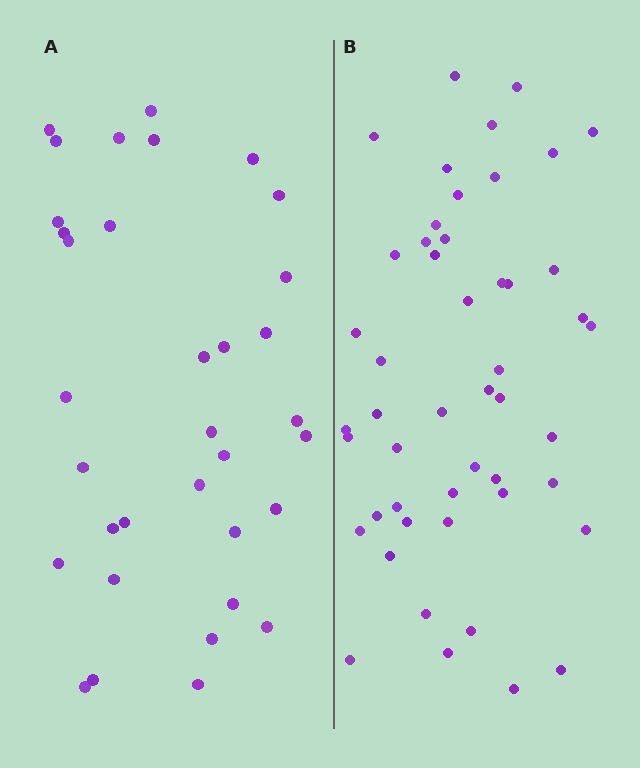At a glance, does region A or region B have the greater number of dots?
Region B (the right region) has more dots.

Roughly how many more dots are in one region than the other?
Region B has approximately 15 more dots than region A.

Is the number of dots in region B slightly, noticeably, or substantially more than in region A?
Region B has noticeably more, but not dramatically so. The ratio is roughly 1.4 to 1.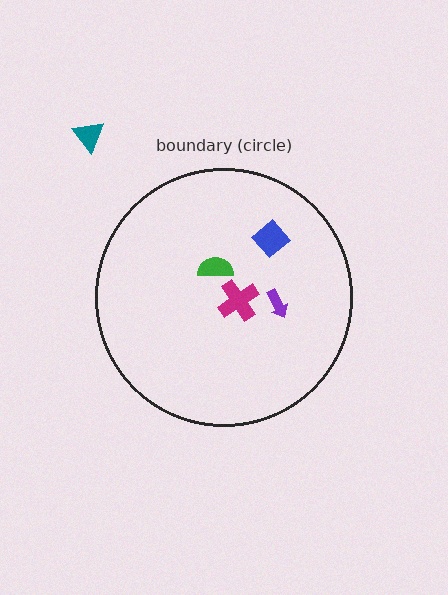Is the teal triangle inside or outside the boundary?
Outside.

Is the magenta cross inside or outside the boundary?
Inside.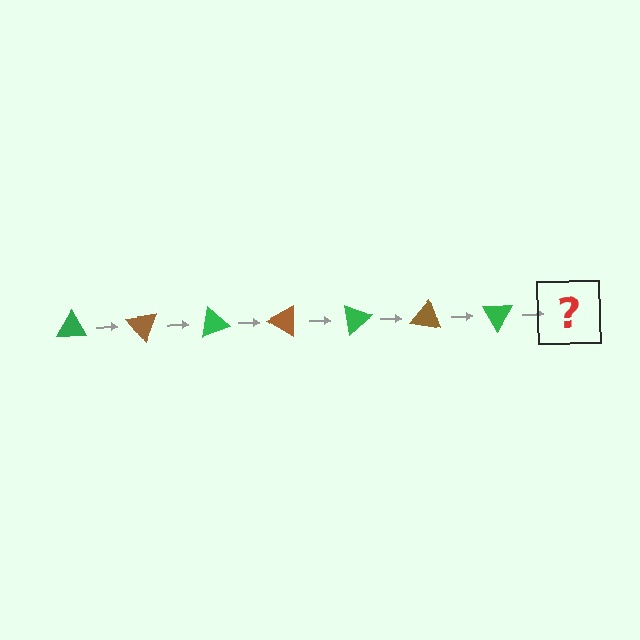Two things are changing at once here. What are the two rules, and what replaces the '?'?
The two rules are that it rotates 50 degrees each step and the color cycles through green and brown. The '?' should be a brown triangle, rotated 350 degrees from the start.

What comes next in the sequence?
The next element should be a brown triangle, rotated 350 degrees from the start.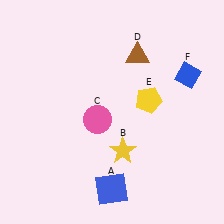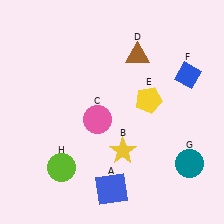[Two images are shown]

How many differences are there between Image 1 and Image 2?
There are 2 differences between the two images.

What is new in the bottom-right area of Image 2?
A teal circle (G) was added in the bottom-right area of Image 2.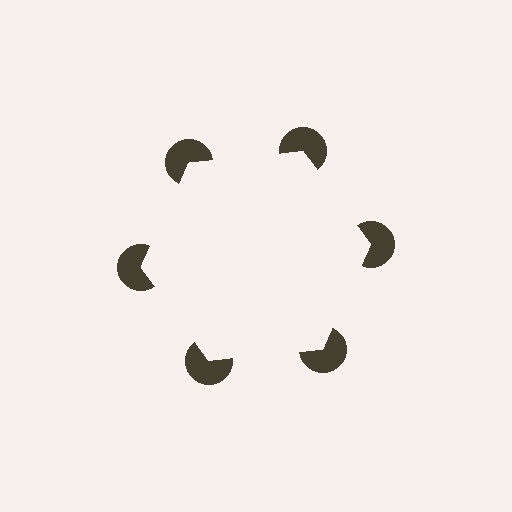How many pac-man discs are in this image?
There are 6 — one at each vertex of the illusory hexagon.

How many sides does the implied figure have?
6 sides.